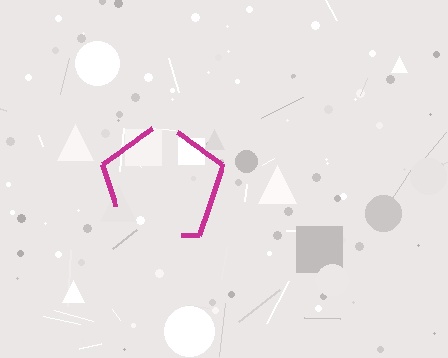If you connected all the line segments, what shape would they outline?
They would outline a pentagon.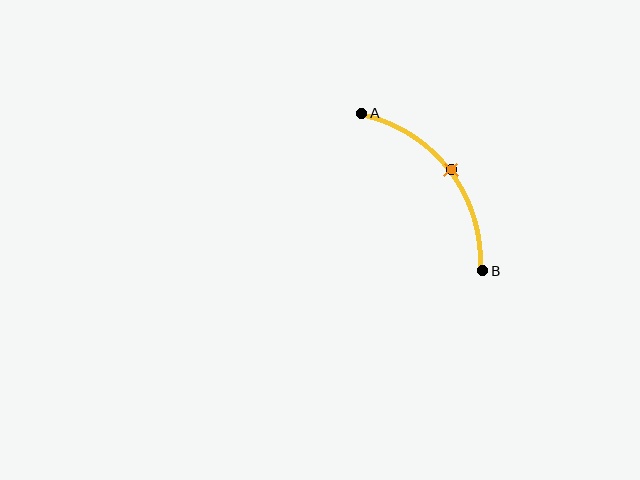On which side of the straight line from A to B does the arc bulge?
The arc bulges above and to the right of the straight line connecting A and B.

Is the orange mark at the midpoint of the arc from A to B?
Yes. The orange mark lies on the arc at equal arc-length from both A and B — it is the arc midpoint.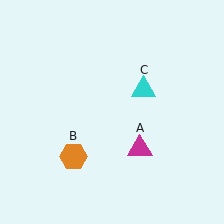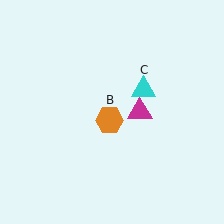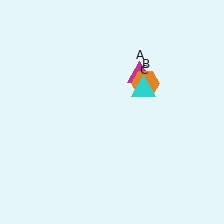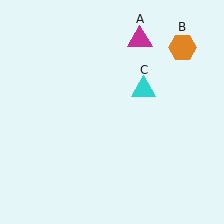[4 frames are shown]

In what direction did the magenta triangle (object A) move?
The magenta triangle (object A) moved up.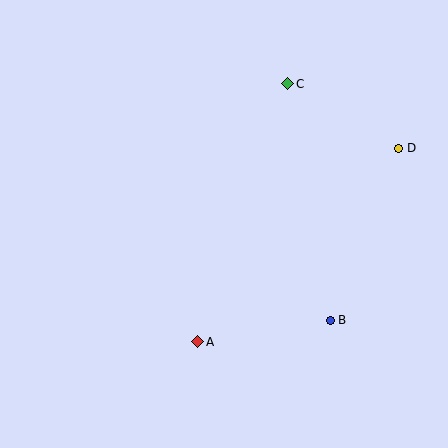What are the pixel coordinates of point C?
Point C is at (288, 84).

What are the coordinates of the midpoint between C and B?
The midpoint between C and B is at (309, 202).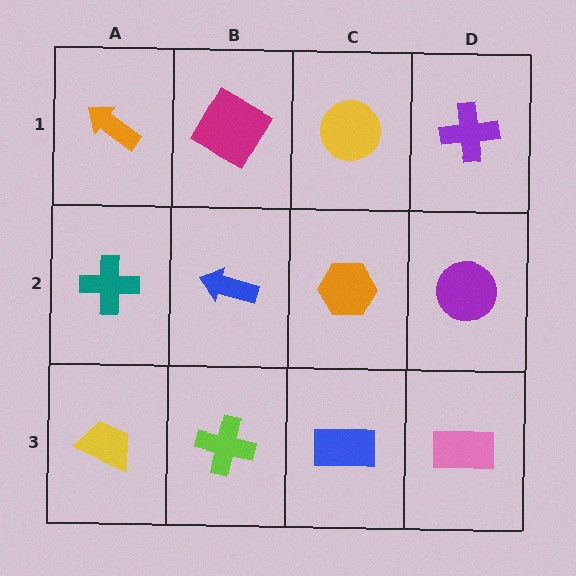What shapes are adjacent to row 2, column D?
A purple cross (row 1, column D), a pink rectangle (row 3, column D), an orange hexagon (row 2, column C).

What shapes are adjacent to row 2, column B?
A magenta diamond (row 1, column B), a lime cross (row 3, column B), a teal cross (row 2, column A), an orange hexagon (row 2, column C).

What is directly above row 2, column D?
A purple cross.